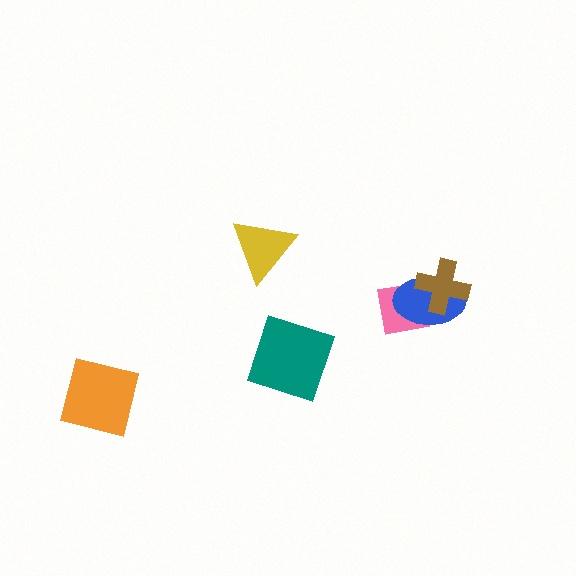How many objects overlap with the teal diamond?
0 objects overlap with the teal diamond.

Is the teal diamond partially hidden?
No, no other shape covers it.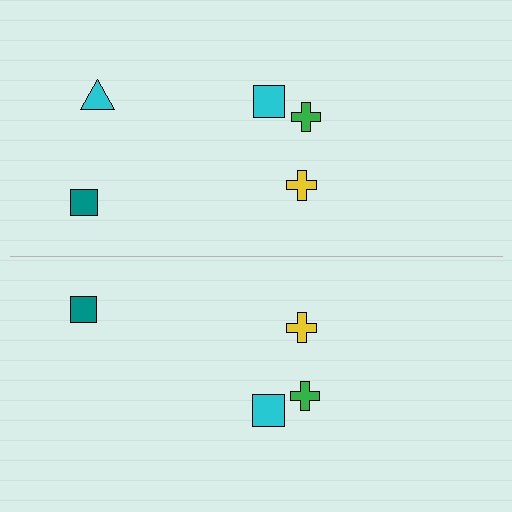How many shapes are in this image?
There are 9 shapes in this image.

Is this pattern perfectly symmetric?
No, the pattern is not perfectly symmetric. A cyan triangle is missing from the bottom side.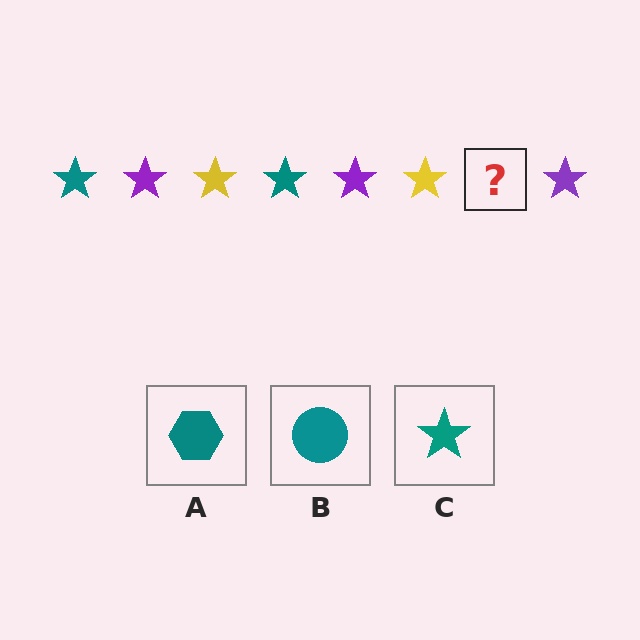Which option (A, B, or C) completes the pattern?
C.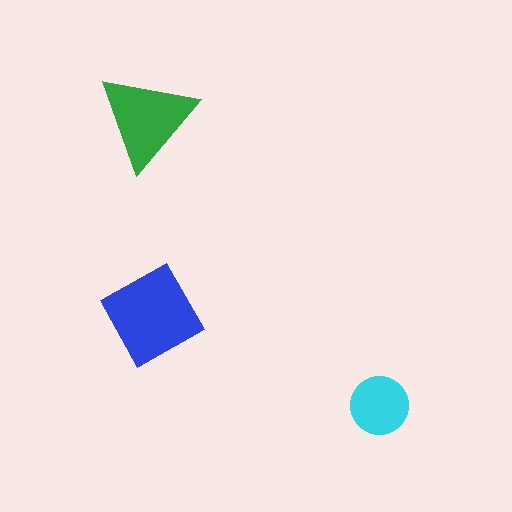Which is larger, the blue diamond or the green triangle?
The blue diamond.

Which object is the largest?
The blue diamond.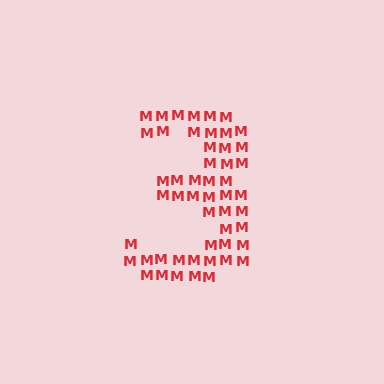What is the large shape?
The large shape is the digit 3.